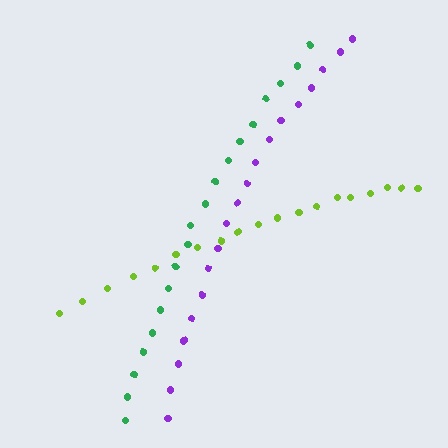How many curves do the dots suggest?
There are 3 distinct paths.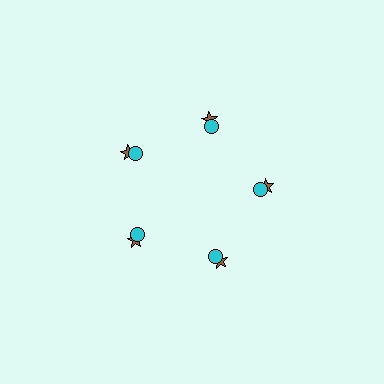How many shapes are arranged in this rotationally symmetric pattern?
There are 10 shapes, arranged in 5 groups of 2.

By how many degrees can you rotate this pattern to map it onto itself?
The pattern maps onto itself every 72 degrees of rotation.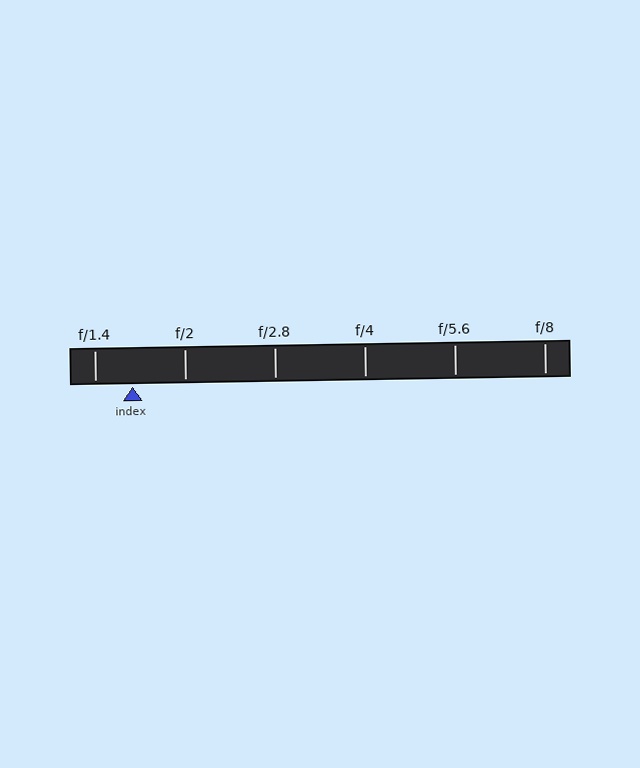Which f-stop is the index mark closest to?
The index mark is closest to f/1.4.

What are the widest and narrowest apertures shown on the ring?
The widest aperture shown is f/1.4 and the narrowest is f/8.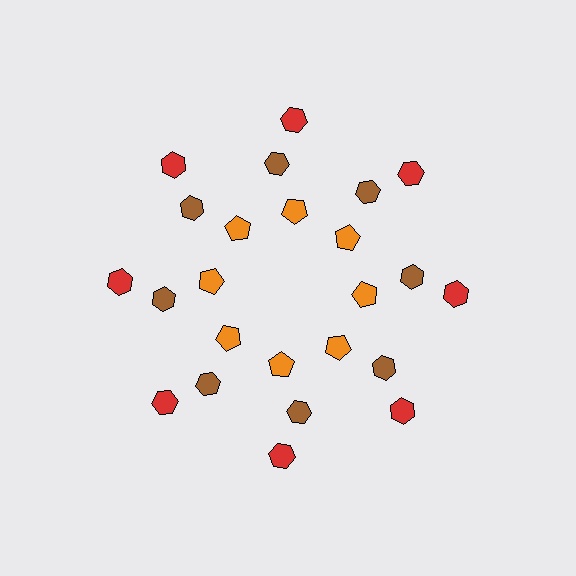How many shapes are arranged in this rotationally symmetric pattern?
There are 24 shapes, arranged in 8 groups of 3.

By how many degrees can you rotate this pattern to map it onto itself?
The pattern maps onto itself every 45 degrees of rotation.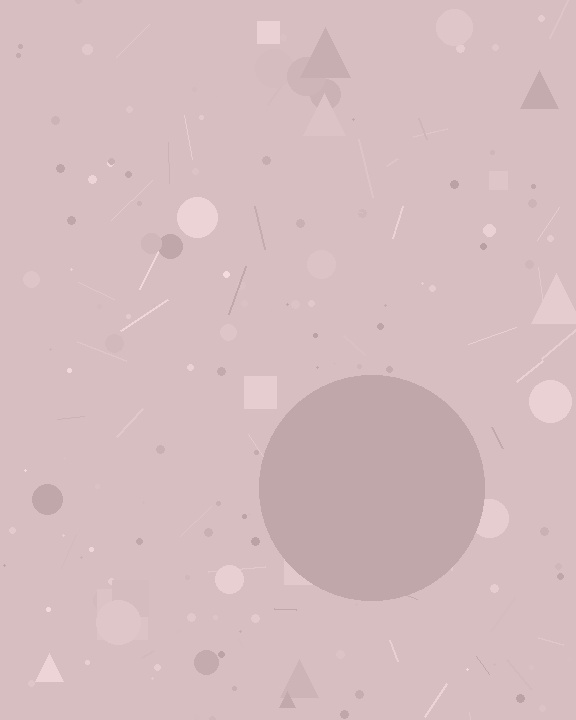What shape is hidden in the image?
A circle is hidden in the image.